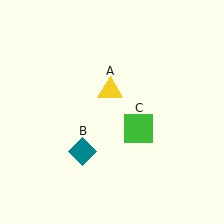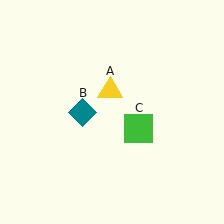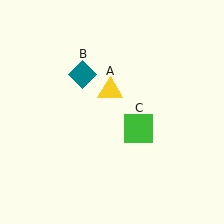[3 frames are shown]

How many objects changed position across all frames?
1 object changed position: teal diamond (object B).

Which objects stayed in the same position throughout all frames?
Yellow triangle (object A) and green square (object C) remained stationary.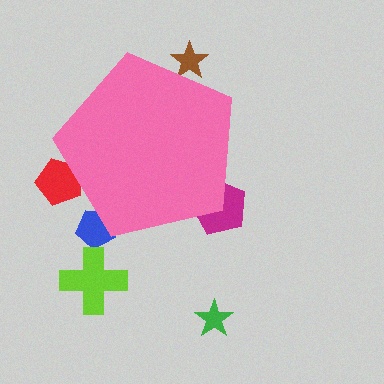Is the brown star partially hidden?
Yes, the brown star is partially hidden behind the pink pentagon.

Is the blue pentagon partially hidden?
Yes, the blue pentagon is partially hidden behind the pink pentagon.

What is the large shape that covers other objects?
A pink pentagon.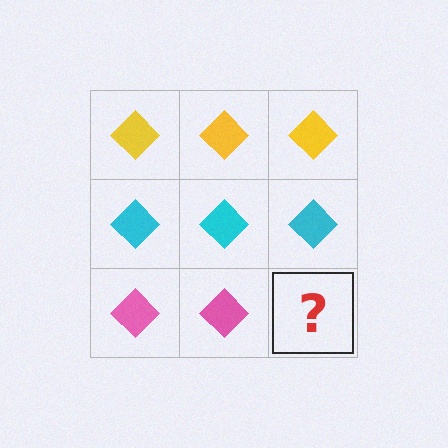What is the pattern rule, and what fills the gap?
The rule is that each row has a consistent color. The gap should be filled with a pink diamond.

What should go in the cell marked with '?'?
The missing cell should contain a pink diamond.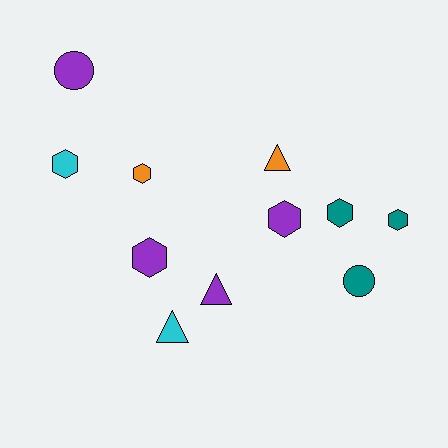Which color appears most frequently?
Purple, with 4 objects.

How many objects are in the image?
There are 11 objects.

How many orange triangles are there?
There is 1 orange triangle.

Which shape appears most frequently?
Hexagon, with 6 objects.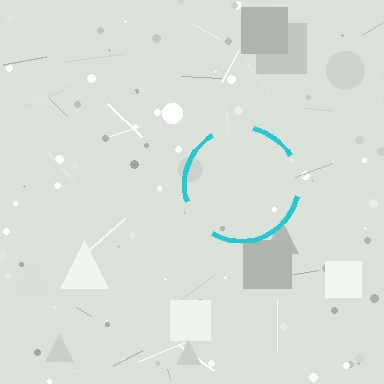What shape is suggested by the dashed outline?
The dashed outline suggests a circle.